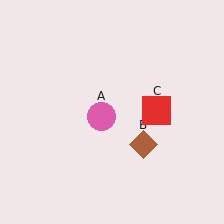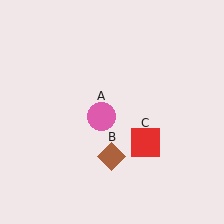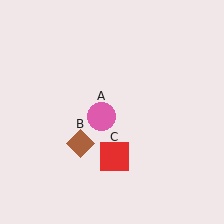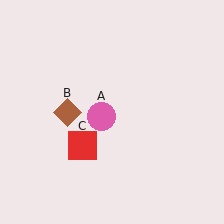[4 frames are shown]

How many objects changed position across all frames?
2 objects changed position: brown diamond (object B), red square (object C).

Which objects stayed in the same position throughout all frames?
Pink circle (object A) remained stationary.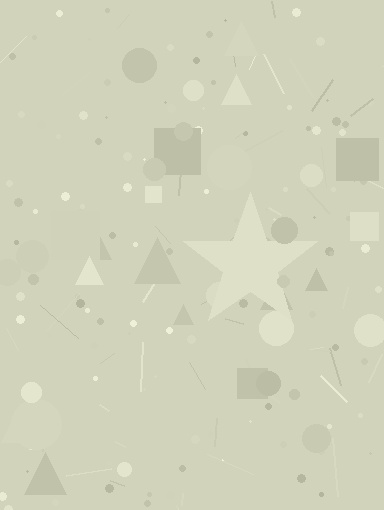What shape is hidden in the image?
A star is hidden in the image.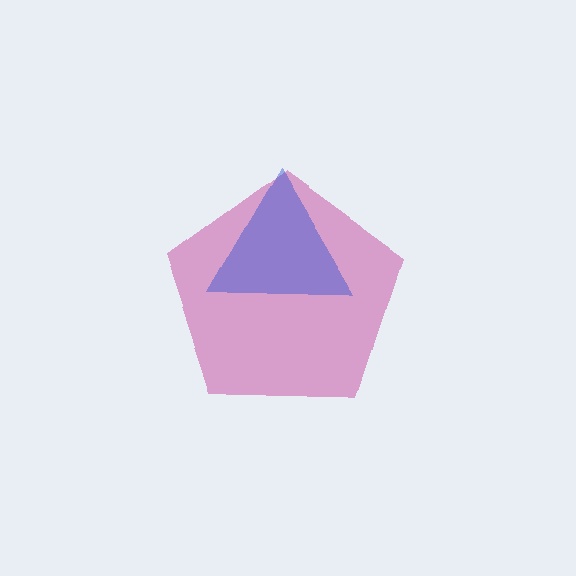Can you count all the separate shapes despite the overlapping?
Yes, there are 2 separate shapes.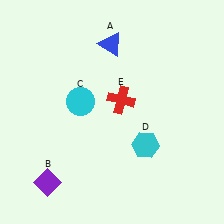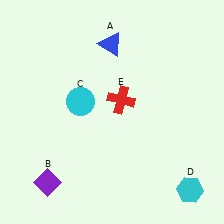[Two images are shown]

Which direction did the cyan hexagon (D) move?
The cyan hexagon (D) moved down.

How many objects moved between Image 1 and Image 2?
1 object moved between the two images.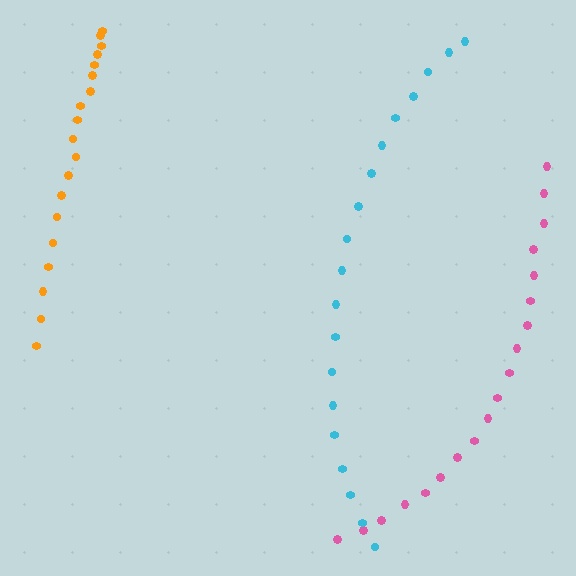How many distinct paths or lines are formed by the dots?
There are 3 distinct paths.